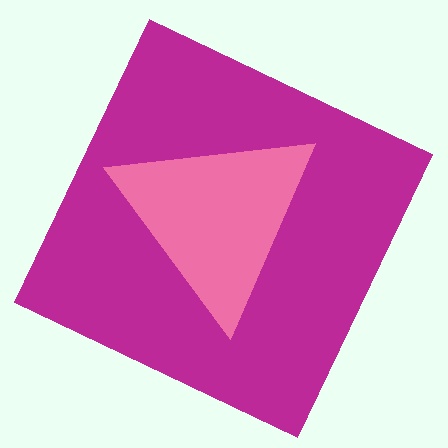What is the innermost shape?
The pink triangle.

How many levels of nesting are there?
2.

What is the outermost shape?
The magenta square.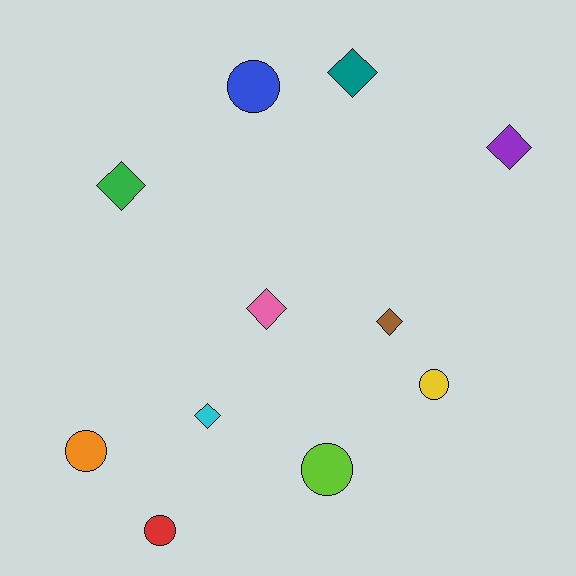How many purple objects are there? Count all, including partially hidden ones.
There is 1 purple object.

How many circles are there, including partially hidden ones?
There are 5 circles.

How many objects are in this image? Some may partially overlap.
There are 11 objects.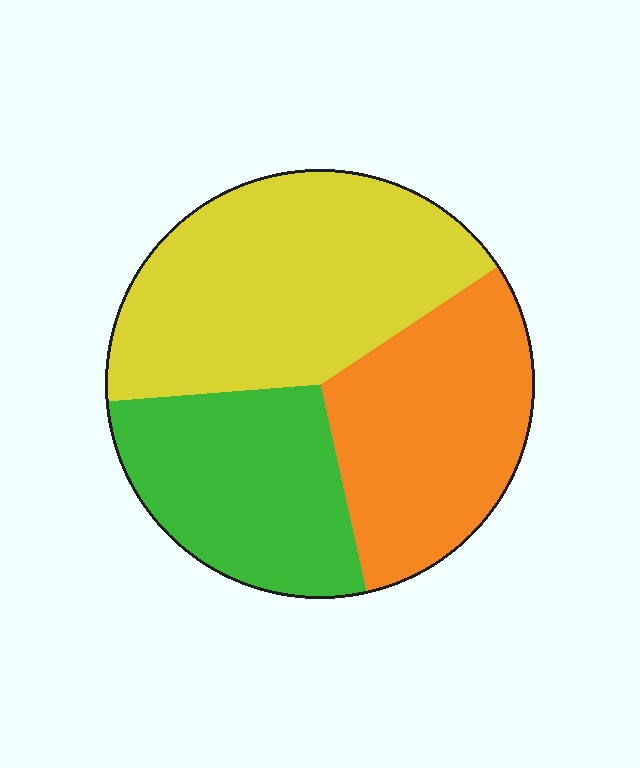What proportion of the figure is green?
Green takes up about one quarter (1/4) of the figure.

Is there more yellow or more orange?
Yellow.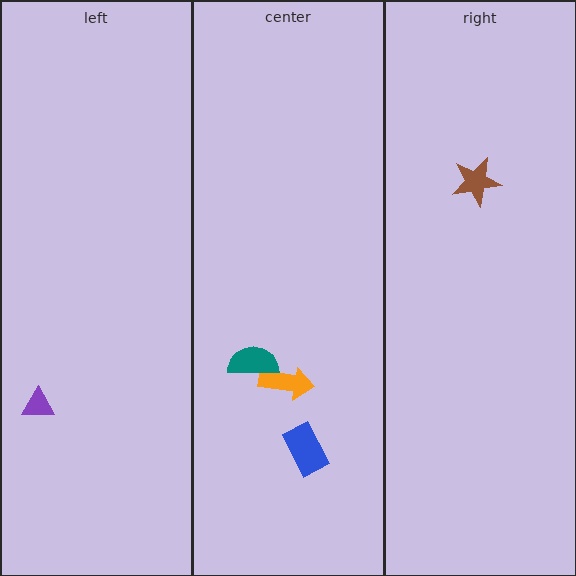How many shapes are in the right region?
1.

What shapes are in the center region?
The blue rectangle, the orange arrow, the teal semicircle.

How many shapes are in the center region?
3.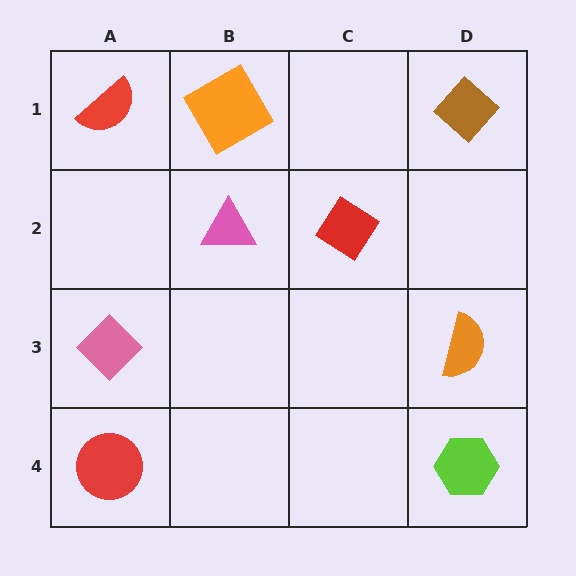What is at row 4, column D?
A lime hexagon.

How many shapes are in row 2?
2 shapes.